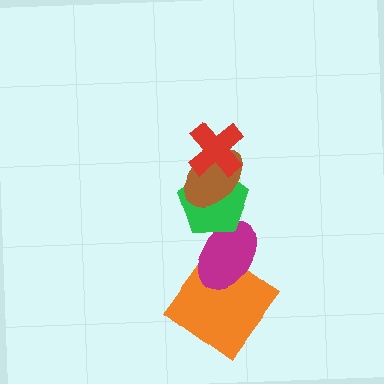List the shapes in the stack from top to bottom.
From top to bottom: the red cross, the brown ellipse, the green pentagon, the magenta ellipse, the orange diamond.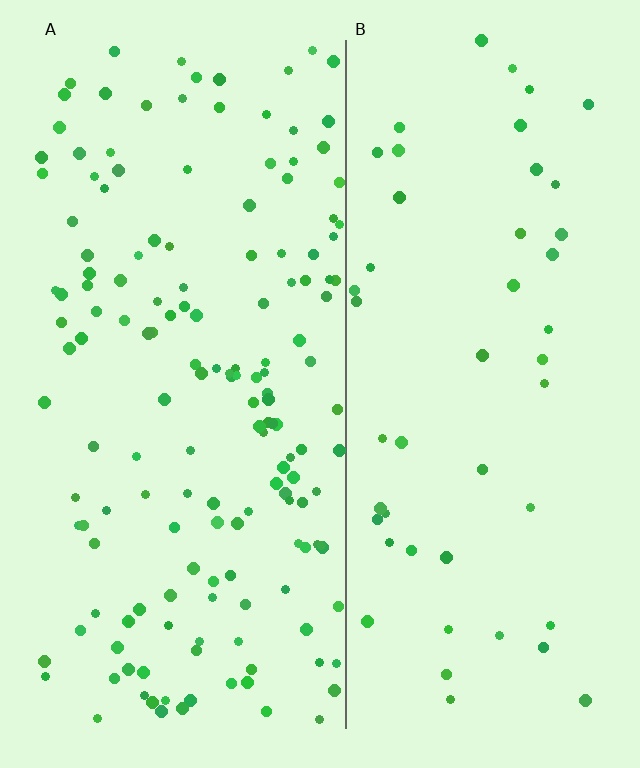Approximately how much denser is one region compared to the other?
Approximately 3.3× — region A over region B.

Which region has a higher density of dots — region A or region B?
A (the left).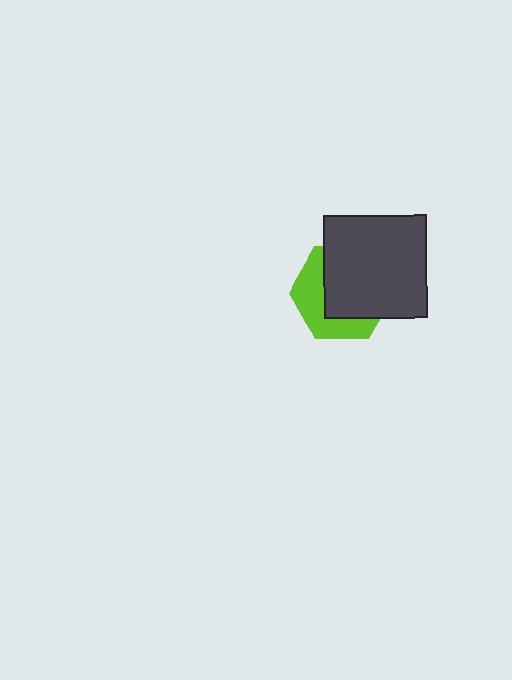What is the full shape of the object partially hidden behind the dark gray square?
The partially hidden object is a lime hexagon.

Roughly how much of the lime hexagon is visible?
A small part of it is visible (roughly 41%).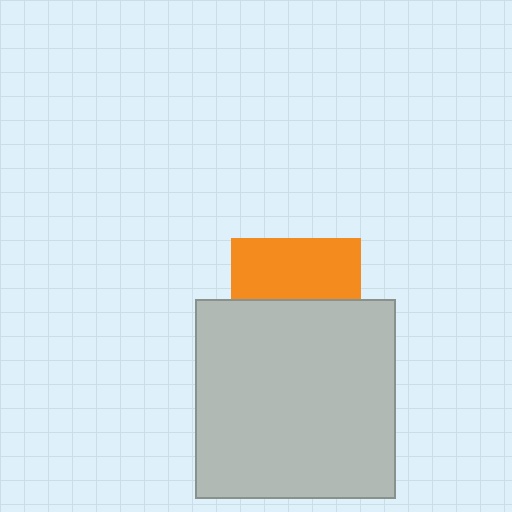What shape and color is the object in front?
The object in front is a light gray square.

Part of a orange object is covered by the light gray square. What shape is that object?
It is a square.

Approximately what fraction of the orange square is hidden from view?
Roughly 52% of the orange square is hidden behind the light gray square.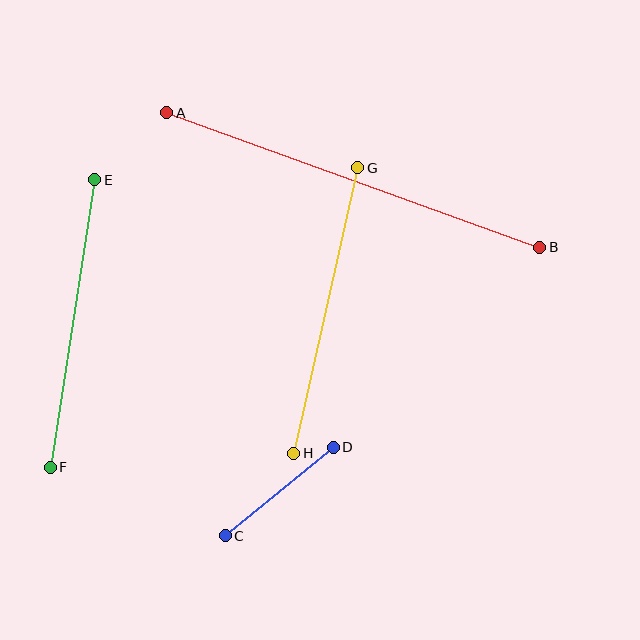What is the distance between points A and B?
The distance is approximately 397 pixels.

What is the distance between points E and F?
The distance is approximately 291 pixels.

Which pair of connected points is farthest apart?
Points A and B are farthest apart.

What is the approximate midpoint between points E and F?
The midpoint is at approximately (72, 324) pixels.